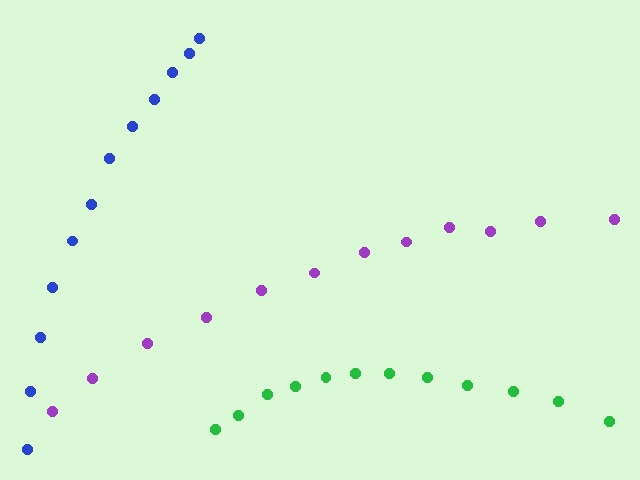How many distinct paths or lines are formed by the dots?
There are 3 distinct paths.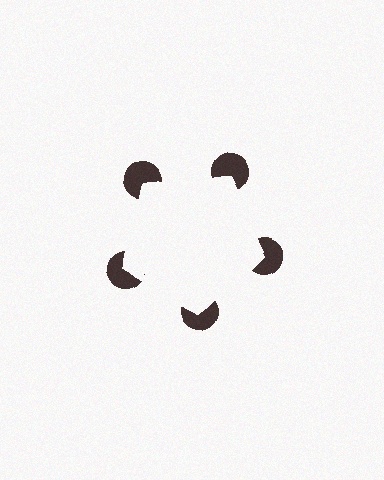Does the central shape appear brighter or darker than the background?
It typically appears slightly brighter than the background, even though no actual brightness change is drawn.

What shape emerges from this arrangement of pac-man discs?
An illusory pentagon — its edges are inferred from the aligned wedge cuts in the pac-man discs, not physically drawn.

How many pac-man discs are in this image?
There are 5 — one at each vertex of the illusory pentagon.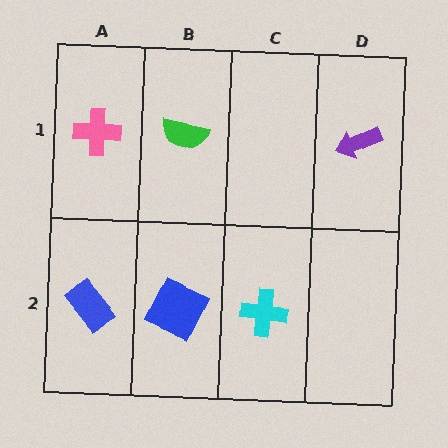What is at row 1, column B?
A green semicircle.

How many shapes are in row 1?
3 shapes.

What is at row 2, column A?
A blue rectangle.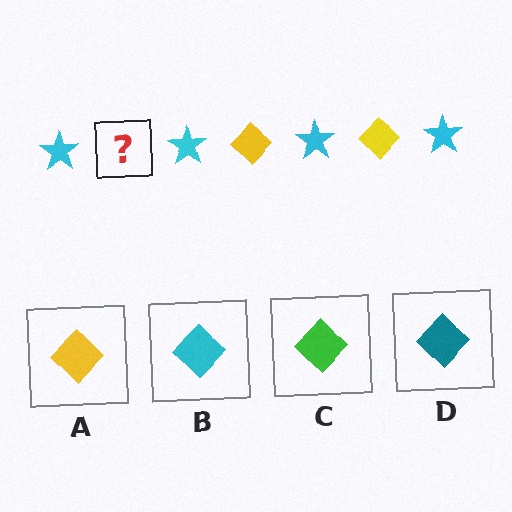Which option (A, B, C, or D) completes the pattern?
A.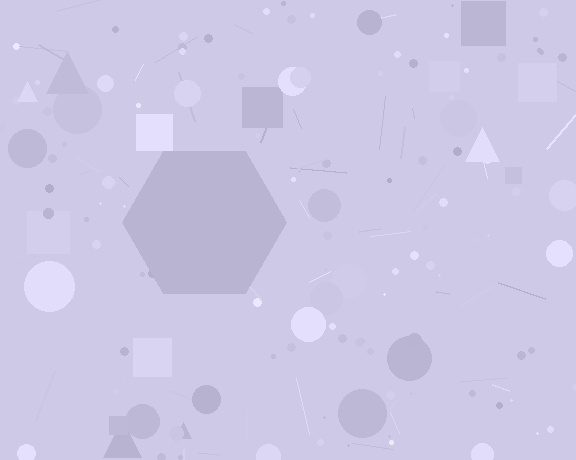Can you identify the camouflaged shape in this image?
The camouflaged shape is a hexagon.